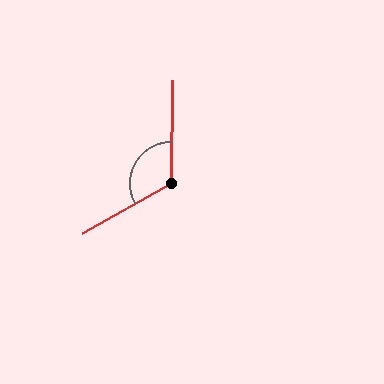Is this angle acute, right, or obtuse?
It is obtuse.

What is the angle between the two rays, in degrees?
Approximately 121 degrees.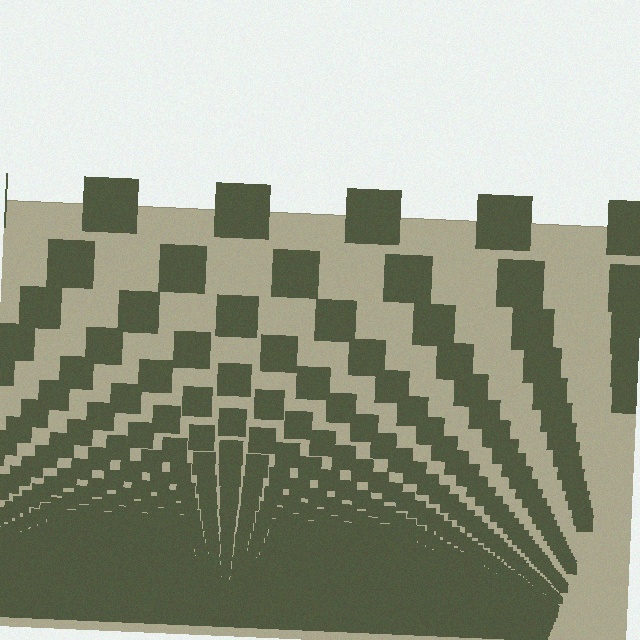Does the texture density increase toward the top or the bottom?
Density increases toward the bottom.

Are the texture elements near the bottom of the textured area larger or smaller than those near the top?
Smaller. The gradient is inverted — elements near the bottom are smaller and denser.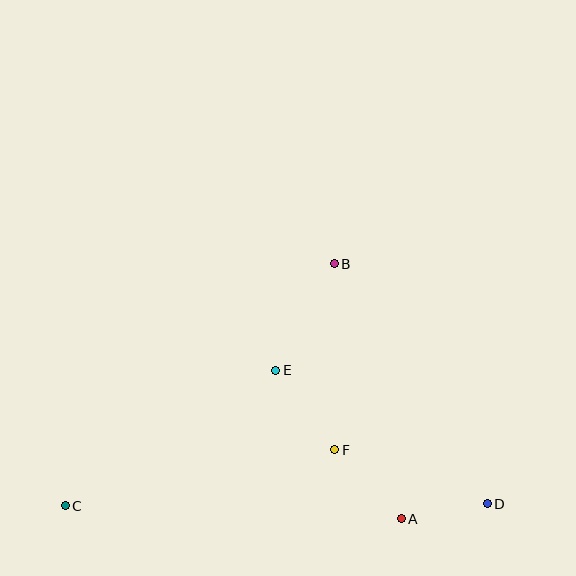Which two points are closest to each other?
Points A and D are closest to each other.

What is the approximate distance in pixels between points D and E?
The distance between D and E is approximately 250 pixels.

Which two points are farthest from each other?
Points C and D are farthest from each other.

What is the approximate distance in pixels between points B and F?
The distance between B and F is approximately 186 pixels.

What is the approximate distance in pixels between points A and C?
The distance between A and C is approximately 336 pixels.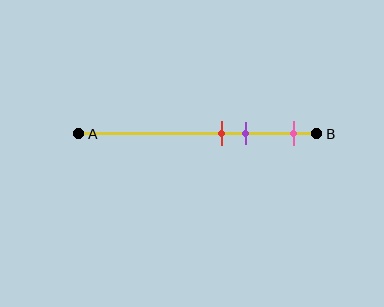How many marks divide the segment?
There are 3 marks dividing the segment.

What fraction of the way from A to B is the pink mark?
The pink mark is approximately 90% (0.9) of the way from A to B.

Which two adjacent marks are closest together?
The red and purple marks are the closest adjacent pair.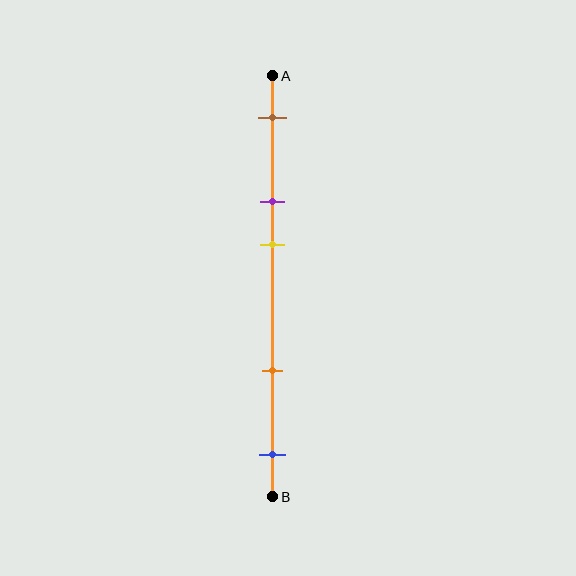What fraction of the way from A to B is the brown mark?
The brown mark is approximately 10% (0.1) of the way from A to B.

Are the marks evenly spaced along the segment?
No, the marks are not evenly spaced.